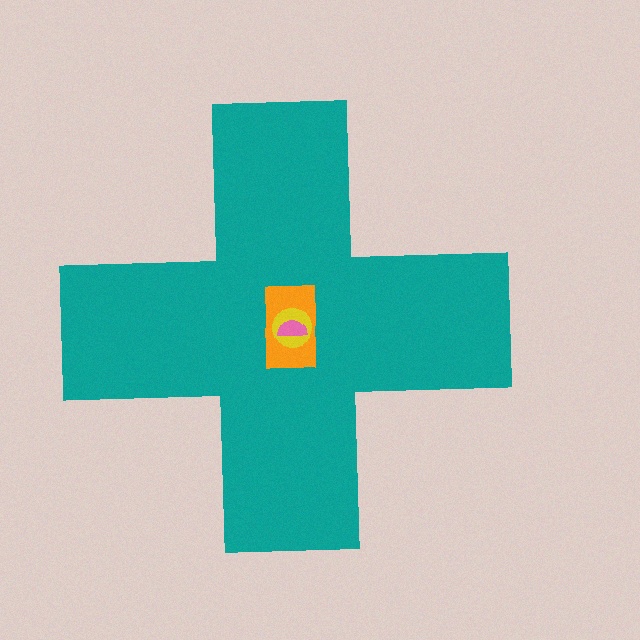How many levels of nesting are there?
4.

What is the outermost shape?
The teal cross.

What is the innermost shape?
The pink semicircle.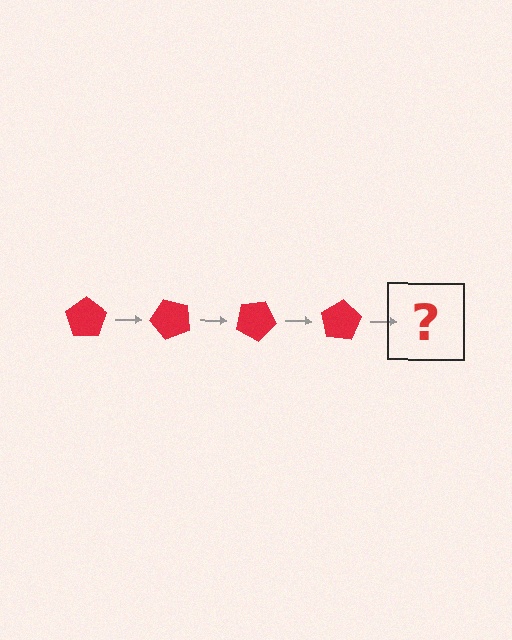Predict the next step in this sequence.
The next step is a red pentagon rotated 200 degrees.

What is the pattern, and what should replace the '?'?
The pattern is that the pentagon rotates 50 degrees each step. The '?' should be a red pentagon rotated 200 degrees.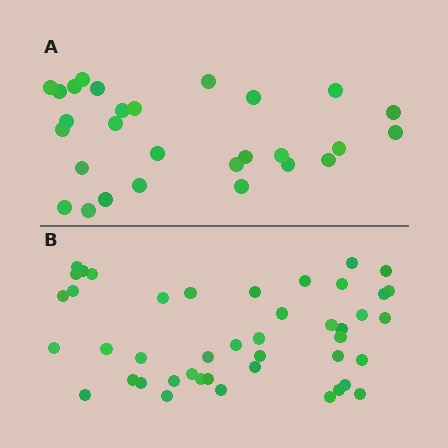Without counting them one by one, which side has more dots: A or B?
Region B (the bottom region) has more dots.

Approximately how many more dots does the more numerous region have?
Region B has approximately 15 more dots than region A.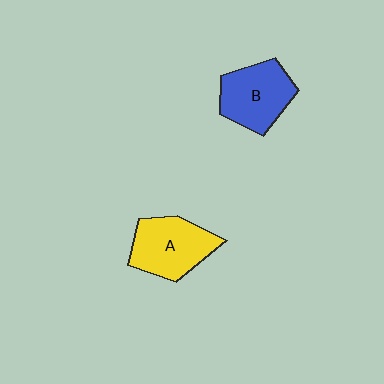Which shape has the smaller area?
Shape B (blue).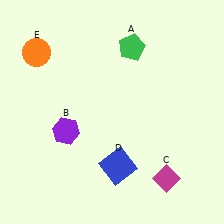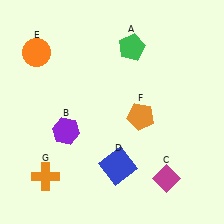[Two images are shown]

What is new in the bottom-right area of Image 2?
An orange pentagon (F) was added in the bottom-right area of Image 2.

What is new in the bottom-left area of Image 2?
An orange cross (G) was added in the bottom-left area of Image 2.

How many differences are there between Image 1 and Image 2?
There are 2 differences between the two images.